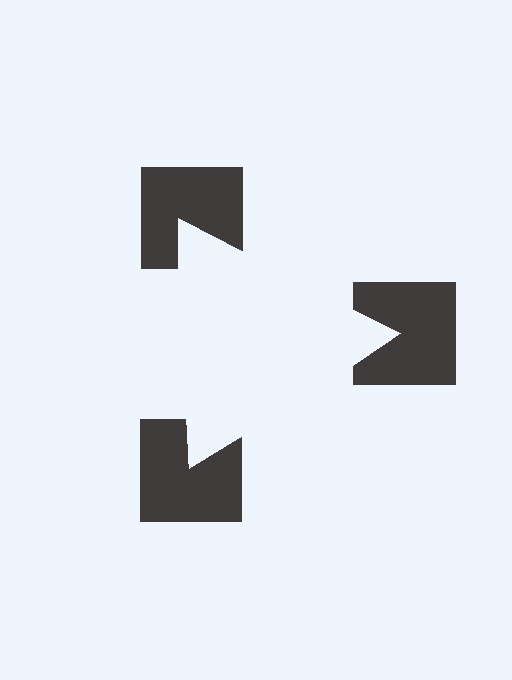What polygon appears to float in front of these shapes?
An illusory triangle — its edges are inferred from the aligned wedge cuts in the notched squares, not physically drawn.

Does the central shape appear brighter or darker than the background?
It typically appears slightly brighter than the background, even though no actual brightness change is drawn.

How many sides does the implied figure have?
3 sides.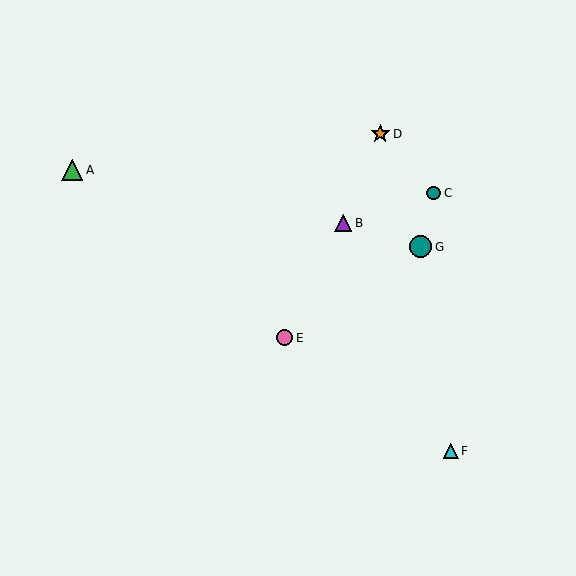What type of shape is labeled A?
Shape A is a green triangle.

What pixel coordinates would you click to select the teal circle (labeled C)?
Click at (434, 193) to select the teal circle C.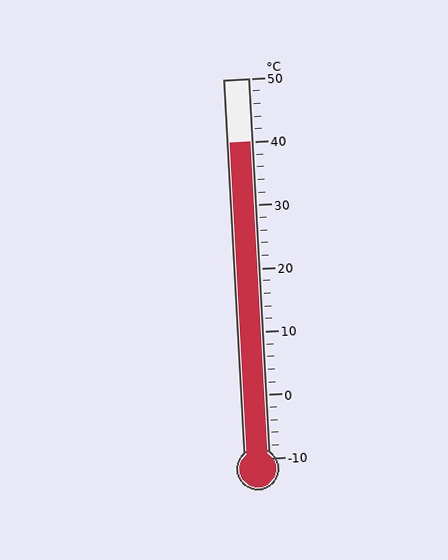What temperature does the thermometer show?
The thermometer shows approximately 40°C.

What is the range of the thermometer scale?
The thermometer scale ranges from -10°C to 50°C.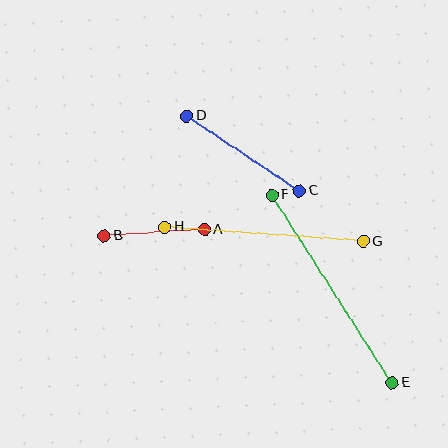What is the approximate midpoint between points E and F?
The midpoint is at approximately (332, 289) pixels.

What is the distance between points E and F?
The distance is approximately 223 pixels.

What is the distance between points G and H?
The distance is approximately 199 pixels.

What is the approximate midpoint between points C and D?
The midpoint is at approximately (243, 153) pixels.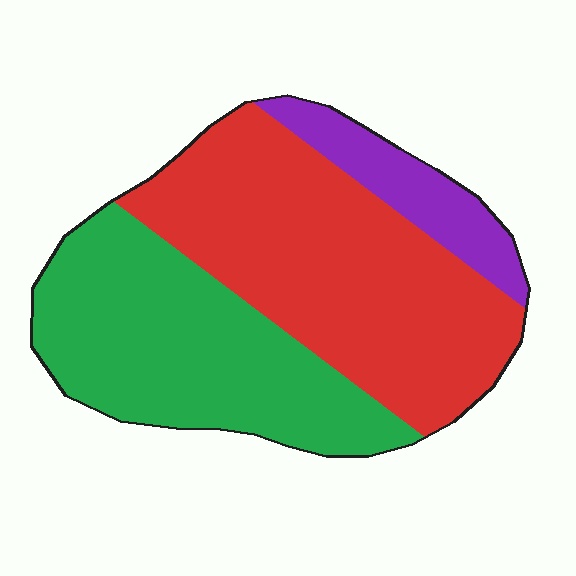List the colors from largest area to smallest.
From largest to smallest: red, green, purple.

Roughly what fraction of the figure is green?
Green covers roughly 40% of the figure.